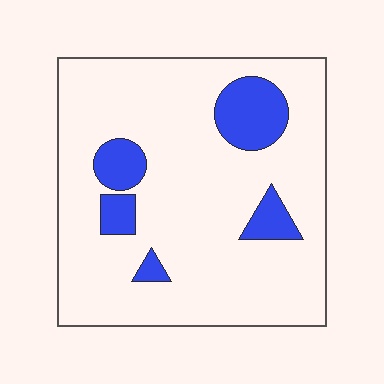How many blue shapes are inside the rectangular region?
5.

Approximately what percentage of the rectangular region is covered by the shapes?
Approximately 15%.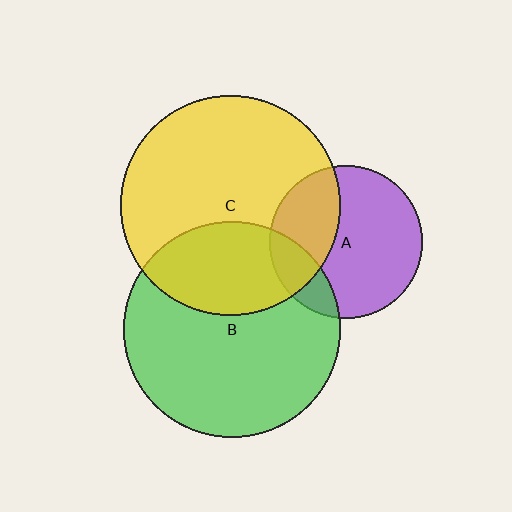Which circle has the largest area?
Circle C (yellow).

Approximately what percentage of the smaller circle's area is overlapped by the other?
Approximately 35%.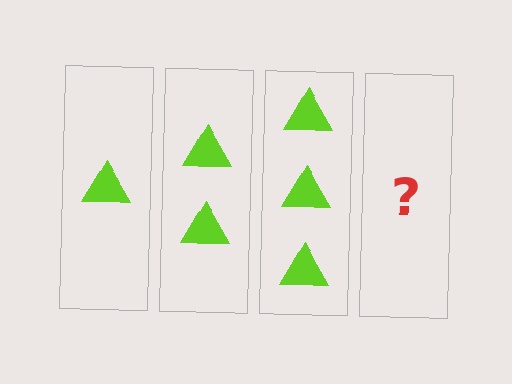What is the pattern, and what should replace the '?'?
The pattern is that each step adds one more triangle. The '?' should be 4 triangles.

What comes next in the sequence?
The next element should be 4 triangles.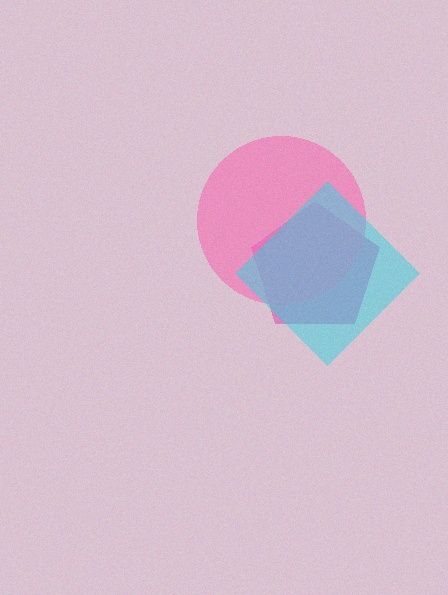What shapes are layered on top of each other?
The layered shapes are: a magenta pentagon, a pink circle, a cyan diamond.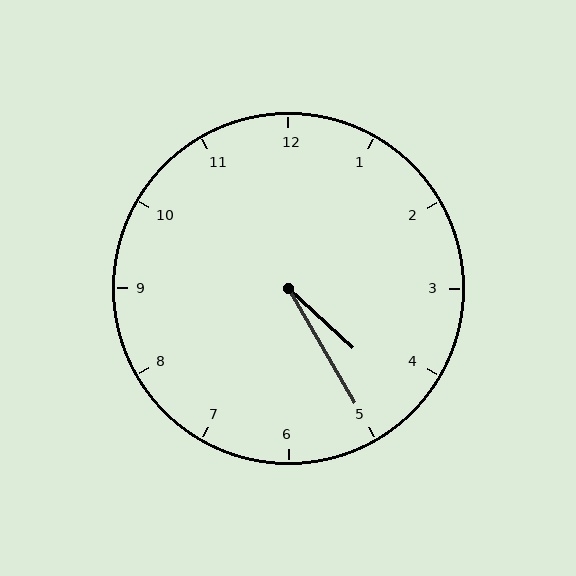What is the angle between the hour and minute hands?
Approximately 18 degrees.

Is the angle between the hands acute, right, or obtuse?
It is acute.